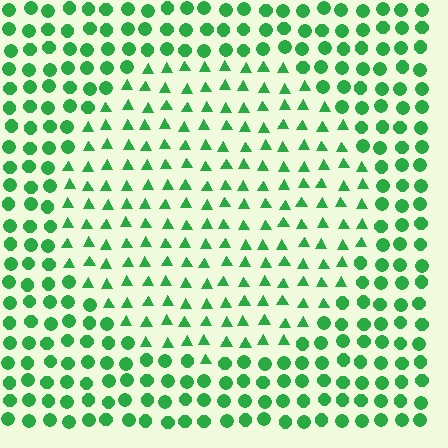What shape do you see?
I see a circle.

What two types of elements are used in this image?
The image uses triangles inside the circle region and circles outside it.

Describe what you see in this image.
The image is filled with small green elements arranged in a uniform grid. A circle-shaped region contains triangles, while the surrounding area contains circles. The boundary is defined purely by the change in element shape.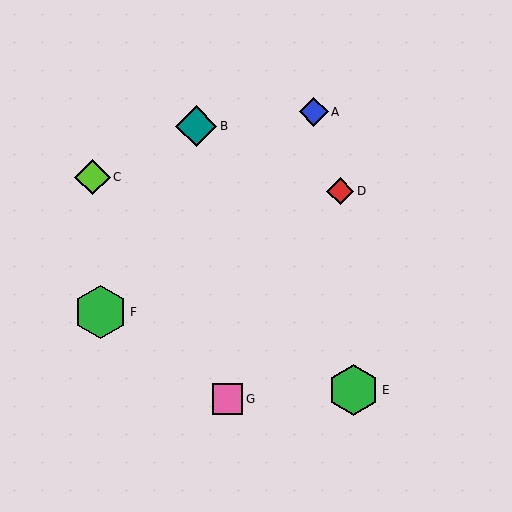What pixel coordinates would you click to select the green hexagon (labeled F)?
Click at (101, 312) to select the green hexagon F.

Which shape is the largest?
The green hexagon (labeled F) is the largest.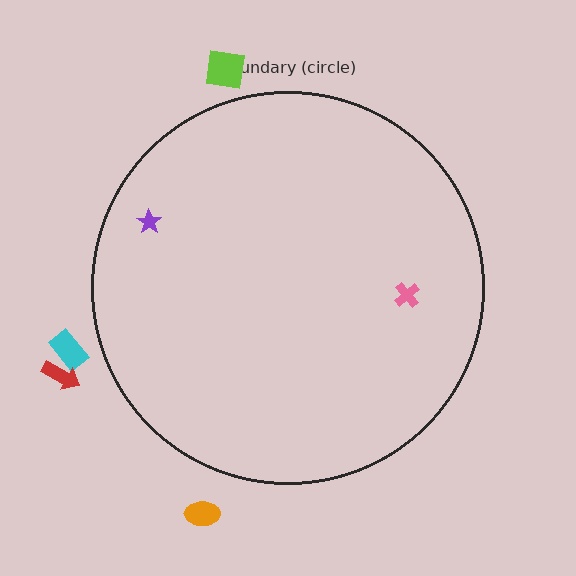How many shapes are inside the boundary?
2 inside, 4 outside.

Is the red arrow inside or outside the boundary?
Outside.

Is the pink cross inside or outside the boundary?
Inside.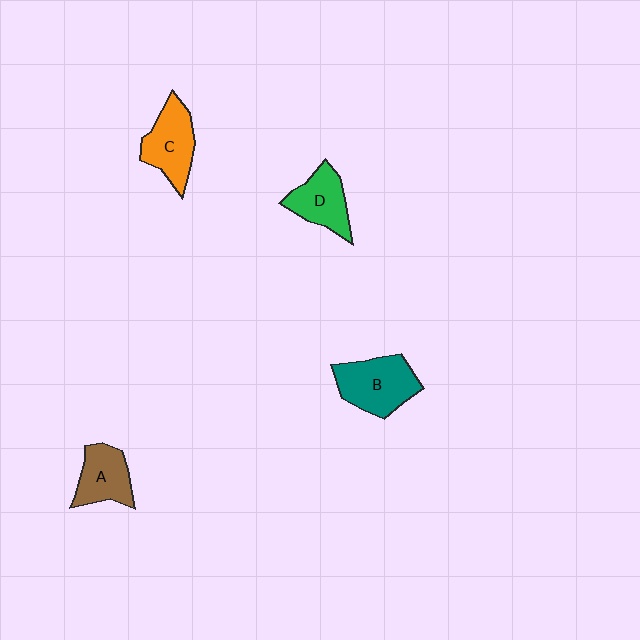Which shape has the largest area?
Shape B (teal).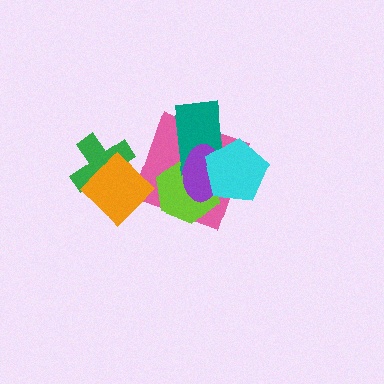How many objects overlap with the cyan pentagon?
4 objects overlap with the cyan pentagon.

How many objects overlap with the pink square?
4 objects overlap with the pink square.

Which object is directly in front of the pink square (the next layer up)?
The lime hexagon is directly in front of the pink square.